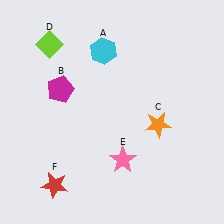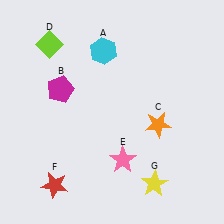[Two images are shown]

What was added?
A yellow star (G) was added in Image 2.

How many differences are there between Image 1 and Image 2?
There is 1 difference between the two images.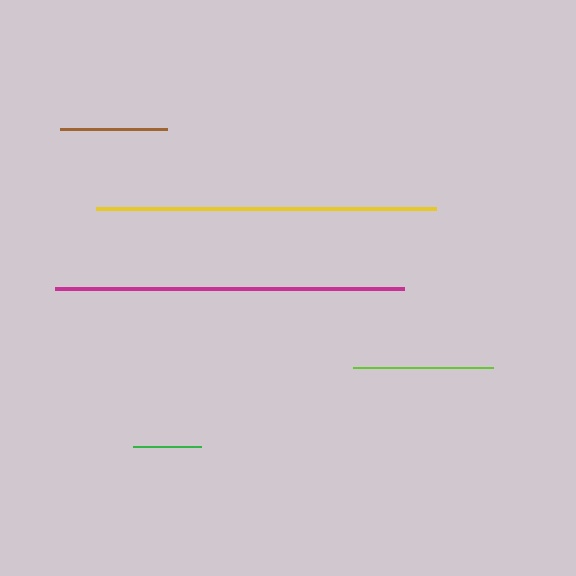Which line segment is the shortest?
The green line is the shortest at approximately 68 pixels.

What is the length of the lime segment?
The lime segment is approximately 140 pixels long.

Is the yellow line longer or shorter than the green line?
The yellow line is longer than the green line.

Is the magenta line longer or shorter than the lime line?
The magenta line is longer than the lime line.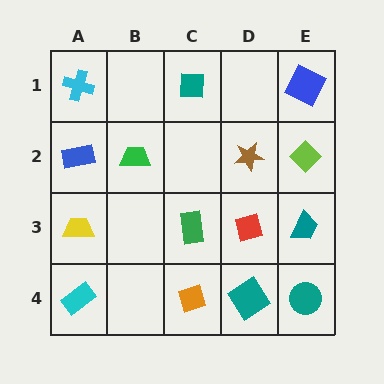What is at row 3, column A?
A yellow trapezoid.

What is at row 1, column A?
A cyan cross.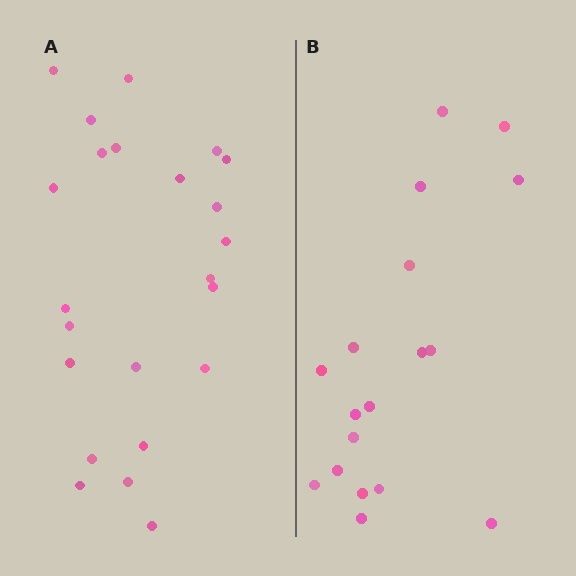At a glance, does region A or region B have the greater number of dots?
Region A (the left region) has more dots.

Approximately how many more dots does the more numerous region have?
Region A has about 5 more dots than region B.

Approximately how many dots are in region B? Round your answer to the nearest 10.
About 20 dots. (The exact count is 18, which rounds to 20.)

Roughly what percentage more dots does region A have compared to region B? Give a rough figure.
About 30% more.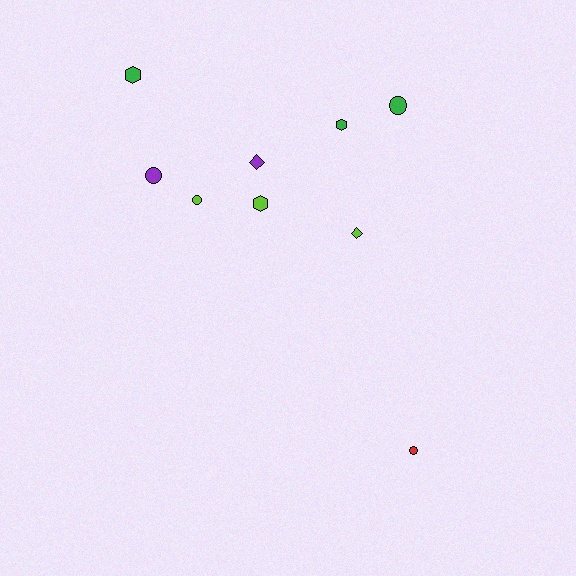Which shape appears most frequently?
Circle, with 4 objects.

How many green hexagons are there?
There are 2 green hexagons.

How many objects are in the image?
There are 9 objects.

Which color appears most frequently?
Lime, with 3 objects.